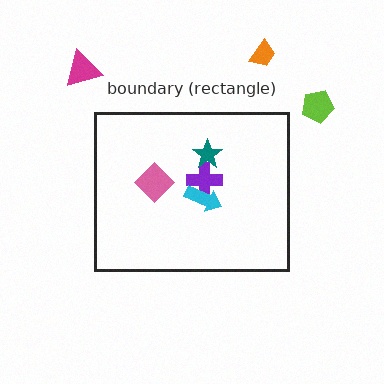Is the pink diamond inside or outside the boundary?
Inside.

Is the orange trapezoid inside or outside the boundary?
Outside.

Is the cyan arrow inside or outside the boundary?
Inside.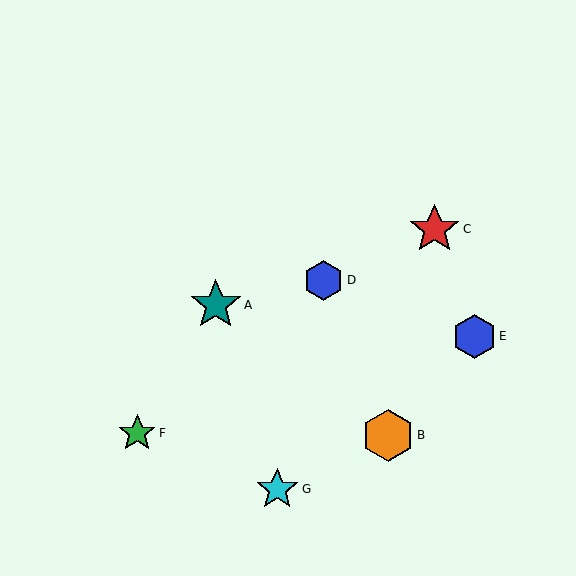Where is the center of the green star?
The center of the green star is at (137, 433).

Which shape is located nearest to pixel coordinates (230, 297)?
The teal star (labeled A) at (216, 305) is nearest to that location.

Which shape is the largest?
The orange hexagon (labeled B) is the largest.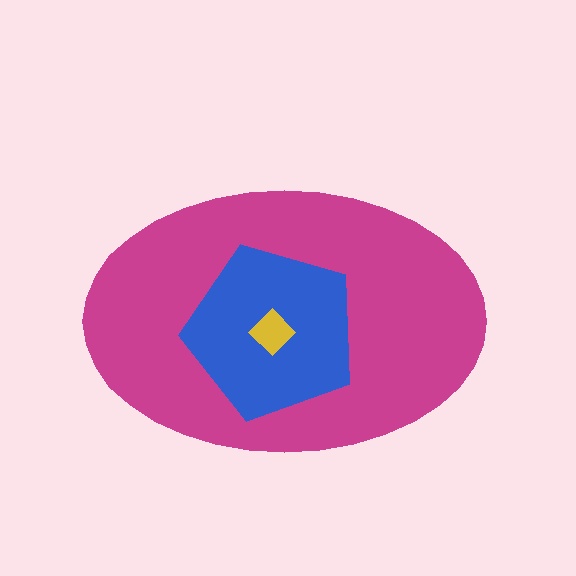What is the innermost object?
The yellow diamond.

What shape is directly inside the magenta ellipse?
The blue pentagon.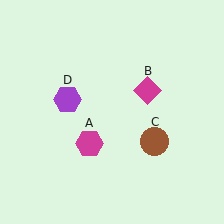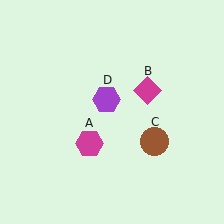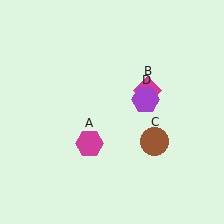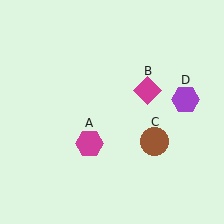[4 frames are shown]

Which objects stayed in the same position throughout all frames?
Magenta hexagon (object A) and magenta diamond (object B) and brown circle (object C) remained stationary.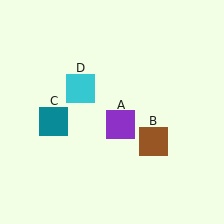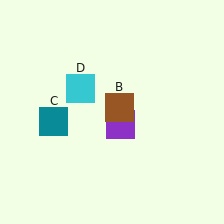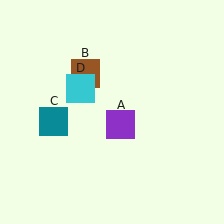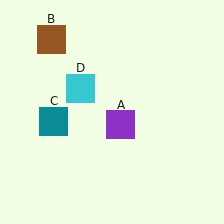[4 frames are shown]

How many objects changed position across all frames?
1 object changed position: brown square (object B).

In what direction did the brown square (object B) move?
The brown square (object B) moved up and to the left.